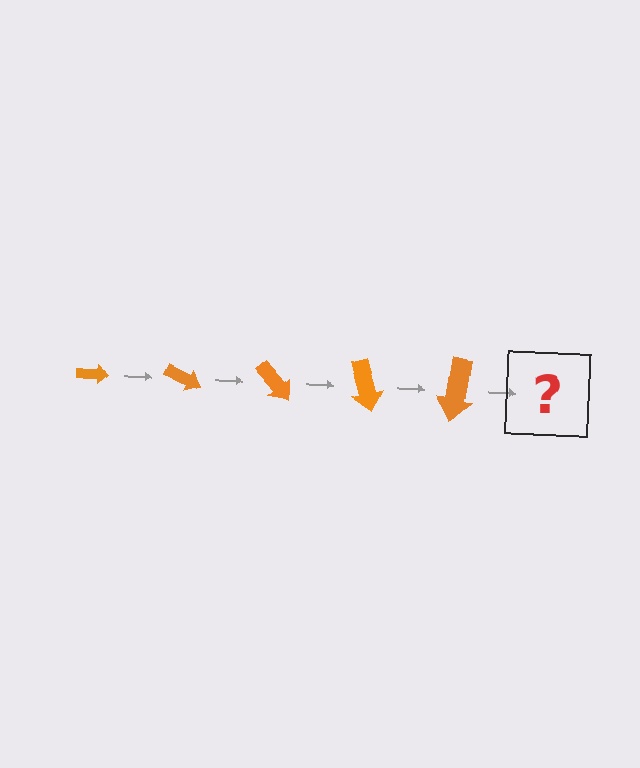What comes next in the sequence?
The next element should be an arrow, larger than the previous one and rotated 125 degrees from the start.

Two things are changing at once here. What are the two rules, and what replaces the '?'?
The two rules are that the arrow grows larger each step and it rotates 25 degrees each step. The '?' should be an arrow, larger than the previous one and rotated 125 degrees from the start.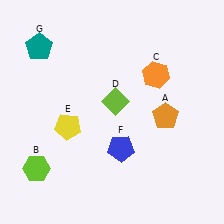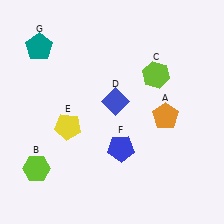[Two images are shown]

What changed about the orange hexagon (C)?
In Image 1, C is orange. In Image 2, it changed to lime.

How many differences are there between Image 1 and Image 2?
There are 2 differences between the two images.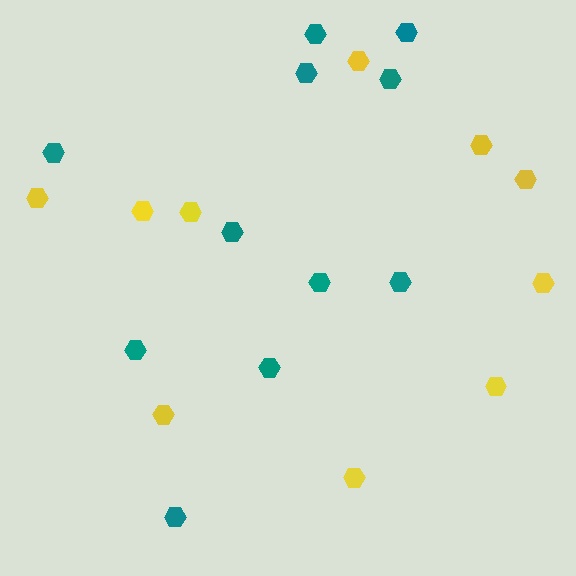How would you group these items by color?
There are 2 groups: one group of yellow hexagons (10) and one group of teal hexagons (11).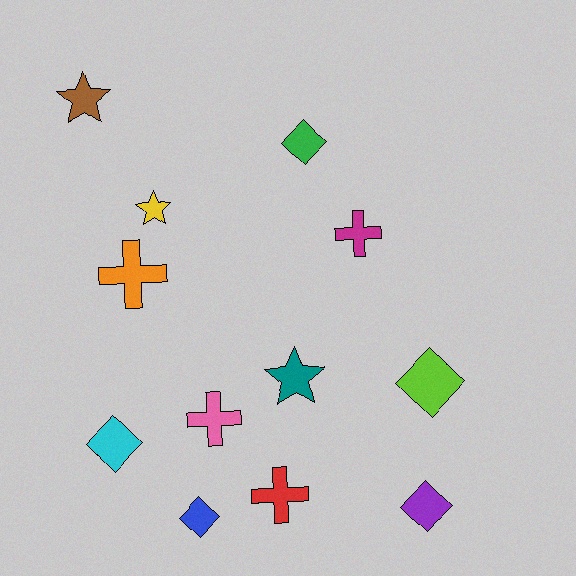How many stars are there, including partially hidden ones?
There are 3 stars.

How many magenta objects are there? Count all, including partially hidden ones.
There is 1 magenta object.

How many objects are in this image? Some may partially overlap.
There are 12 objects.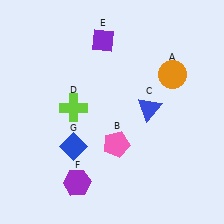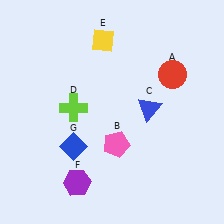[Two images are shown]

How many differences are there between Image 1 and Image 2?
There are 2 differences between the two images.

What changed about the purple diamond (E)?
In Image 1, E is purple. In Image 2, it changed to yellow.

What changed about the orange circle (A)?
In Image 1, A is orange. In Image 2, it changed to red.